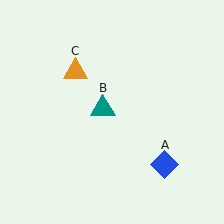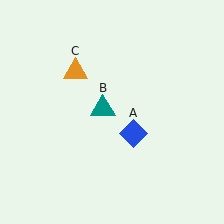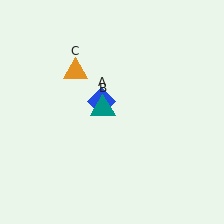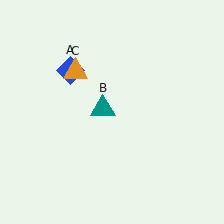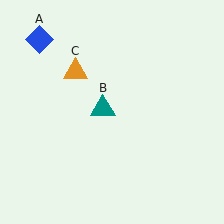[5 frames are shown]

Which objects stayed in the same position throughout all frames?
Teal triangle (object B) and orange triangle (object C) remained stationary.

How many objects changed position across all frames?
1 object changed position: blue diamond (object A).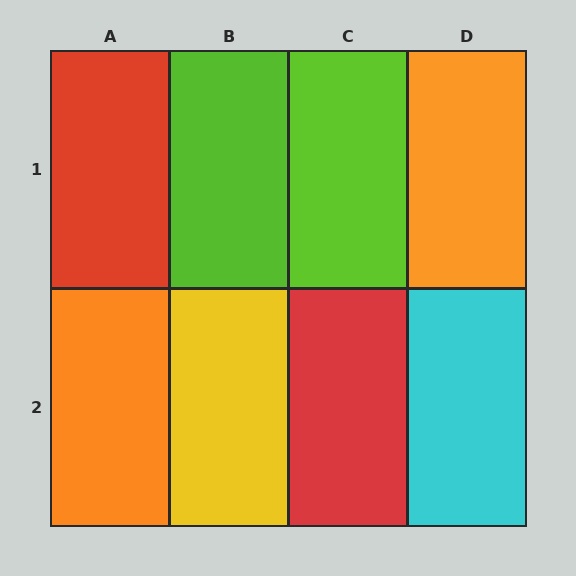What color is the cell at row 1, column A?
Red.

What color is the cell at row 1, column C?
Lime.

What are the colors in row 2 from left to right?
Orange, yellow, red, cyan.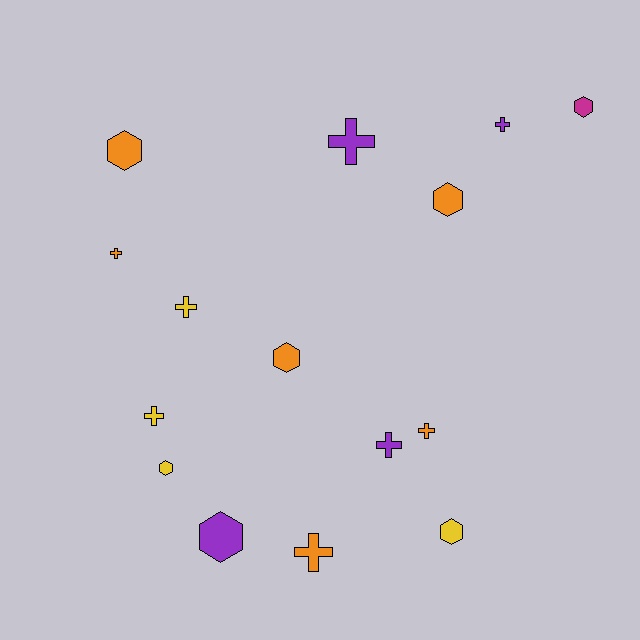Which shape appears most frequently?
Cross, with 8 objects.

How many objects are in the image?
There are 15 objects.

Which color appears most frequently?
Orange, with 6 objects.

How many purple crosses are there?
There are 3 purple crosses.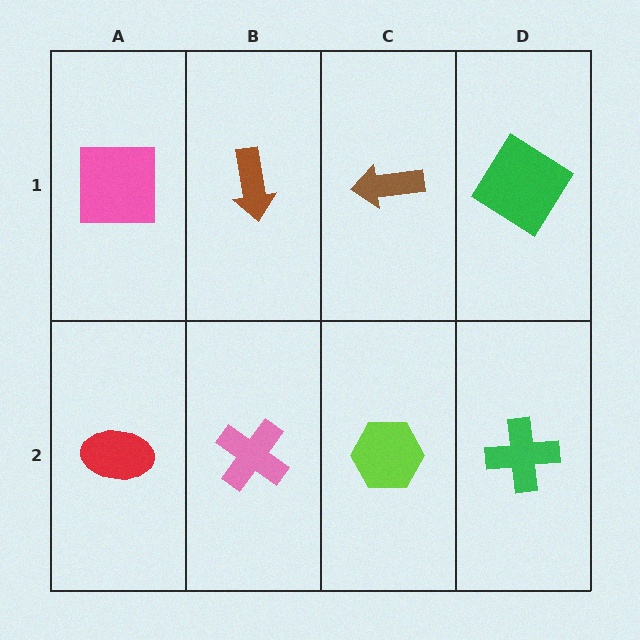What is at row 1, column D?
A green diamond.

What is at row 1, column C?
A brown arrow.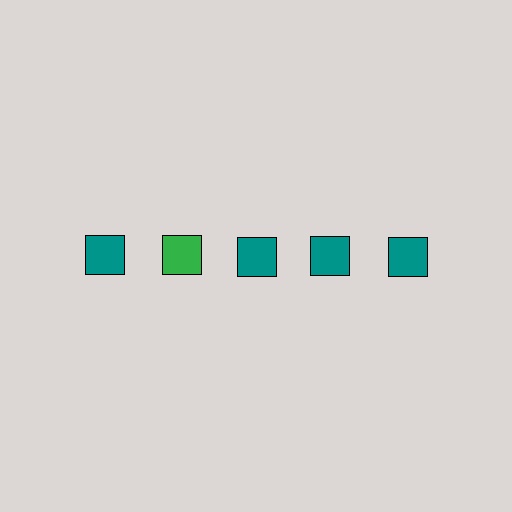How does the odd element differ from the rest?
It has a different color: green instead of teal.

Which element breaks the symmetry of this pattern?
The green square in the top row, second from left column breaks the symmetry. All other shapes are teal squares.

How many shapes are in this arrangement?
There are 5 shapes arranged in a grid pattern.